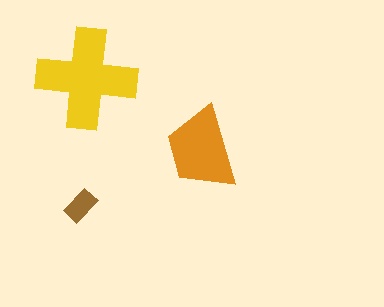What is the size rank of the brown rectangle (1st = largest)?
3rd.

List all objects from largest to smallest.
The yellow cross, the orange trapezoid, the brown rectangle.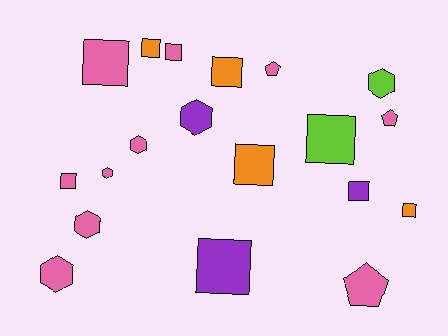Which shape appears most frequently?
Square, with 10 objects.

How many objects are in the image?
There are 19 objects.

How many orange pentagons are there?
There are no orange pentagons.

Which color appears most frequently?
Pink, with 10 objects.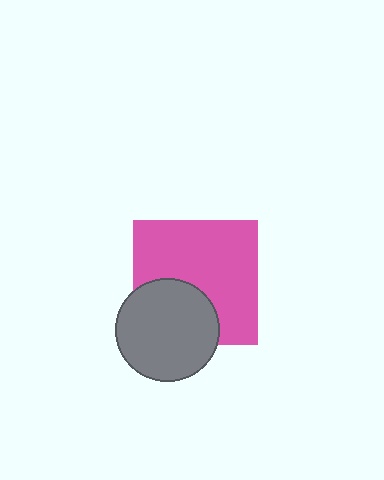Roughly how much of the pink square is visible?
Most of it is visible (roughly 67%).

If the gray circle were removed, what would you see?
You would see the complete pink square.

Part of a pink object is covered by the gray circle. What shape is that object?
It is a square.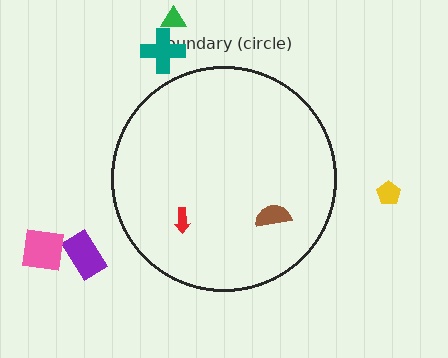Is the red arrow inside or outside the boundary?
Inside.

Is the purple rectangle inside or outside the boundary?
Outside.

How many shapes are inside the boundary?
2 inside, 5 outside.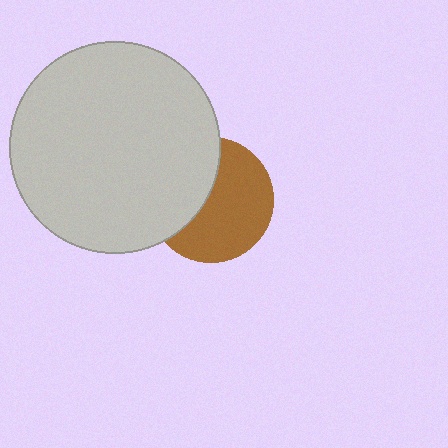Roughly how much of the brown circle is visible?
About half of it is visible (roughly 60%).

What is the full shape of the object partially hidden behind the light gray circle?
The partially hidden object is a brown circle.